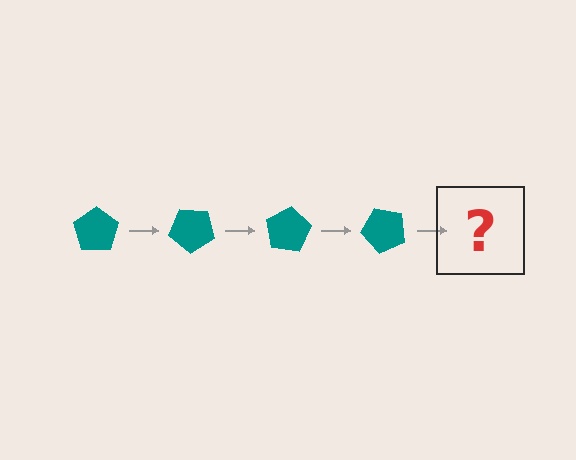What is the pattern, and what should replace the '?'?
The pattern is that the pentagon rotates 40 degrees each step. The '?' should be a teal pentagon rotated 160 degrees.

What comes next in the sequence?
The next element should be a teal pentagon rotated 160 degrees.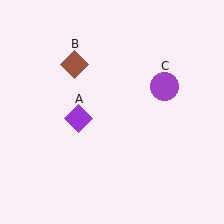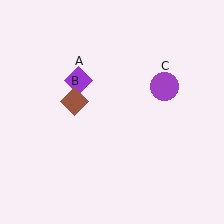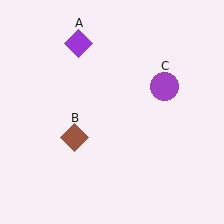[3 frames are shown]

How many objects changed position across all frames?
2 objects changed position: purple diamond (object A), brown diamond (object B).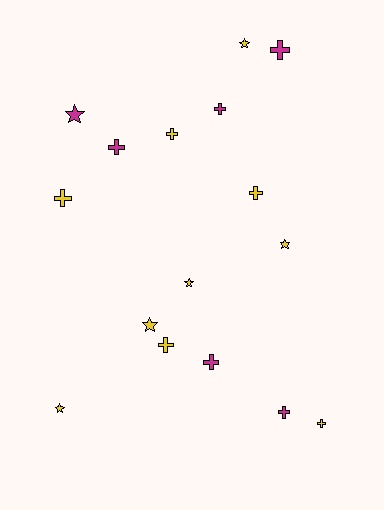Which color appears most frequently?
Yellow, with 10 objects.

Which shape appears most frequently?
Cross, with 10 objects.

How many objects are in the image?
There are 16 objects.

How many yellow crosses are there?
There are 5 yellow crosses.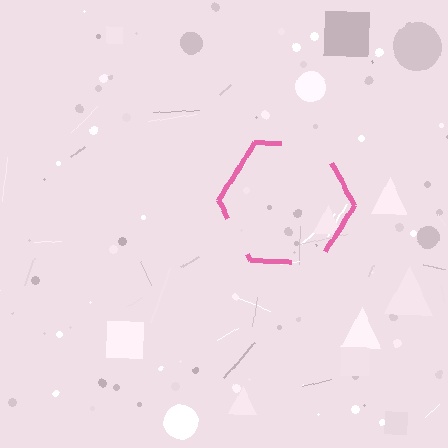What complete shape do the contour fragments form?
The contour fragments form a hexagon.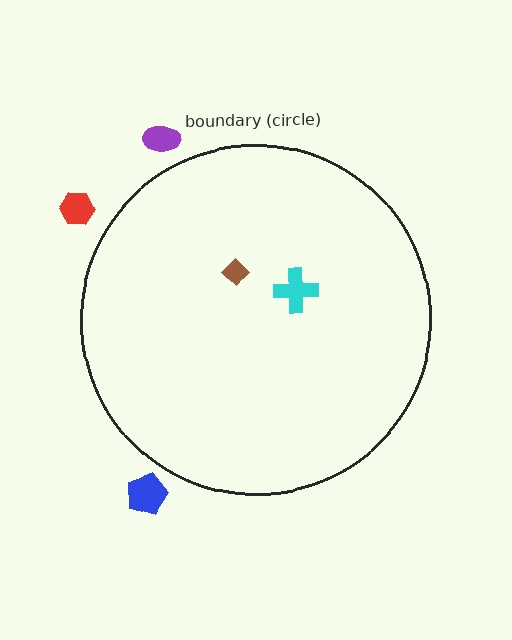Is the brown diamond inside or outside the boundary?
Inside.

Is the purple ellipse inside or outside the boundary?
Outside.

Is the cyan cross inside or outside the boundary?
Inside.